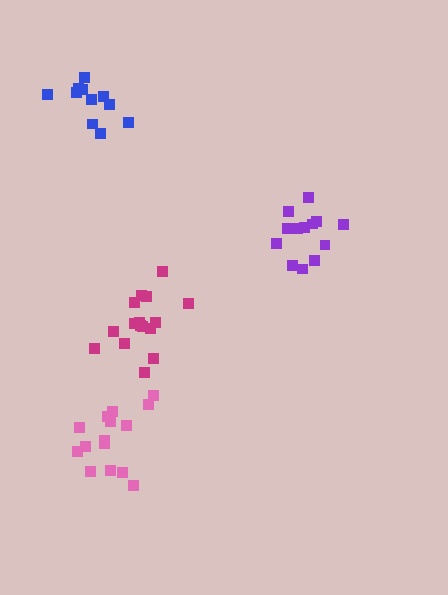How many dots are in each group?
Group 1: 13 dots, Group 2: 11 dots, Group 3: 16 dots, Group 4: 16 dots (56 total).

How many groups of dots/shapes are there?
There are 4 groups.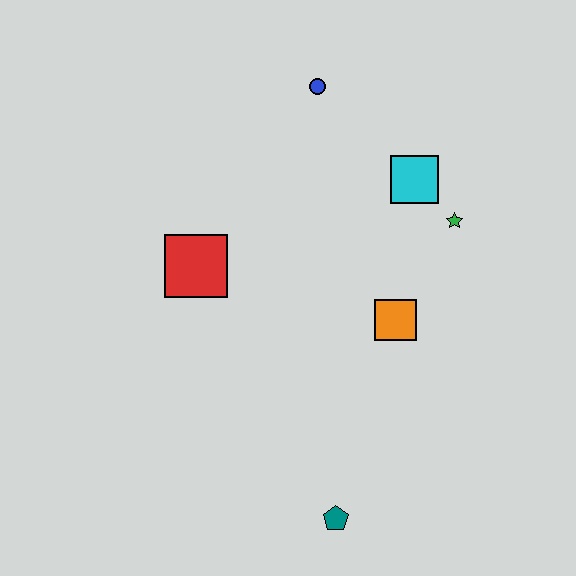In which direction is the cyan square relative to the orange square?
The cyan square is above the orange square.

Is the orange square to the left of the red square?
No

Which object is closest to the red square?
The orange square is closest to the red square.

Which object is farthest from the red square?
The teal pentagon is farthest from the red square.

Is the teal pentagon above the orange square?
No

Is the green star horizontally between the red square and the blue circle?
No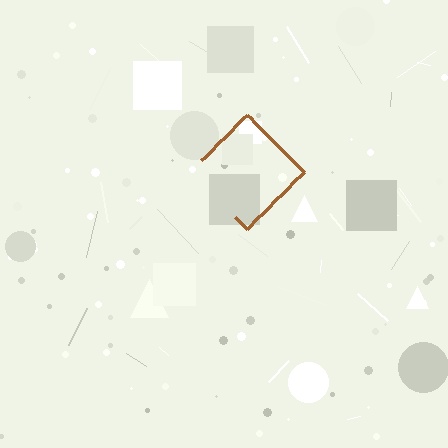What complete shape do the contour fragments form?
The contour fragments form a diamond.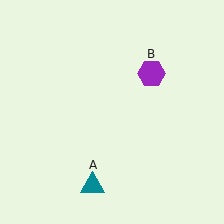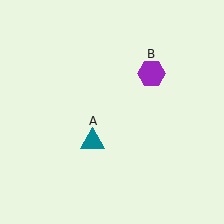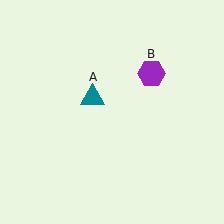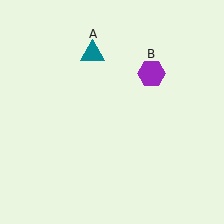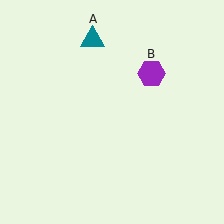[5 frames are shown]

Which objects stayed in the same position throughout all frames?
Purple hexagon (object B) remained stationary.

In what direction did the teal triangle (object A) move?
The teal triangle (object A) moved up.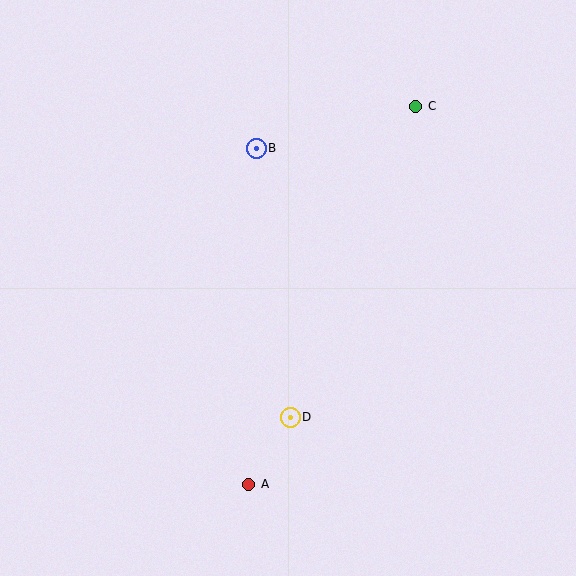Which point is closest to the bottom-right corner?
Point D is closest to the bottom-right corner.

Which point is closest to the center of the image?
Point D at (290, 417) is closest to the center.